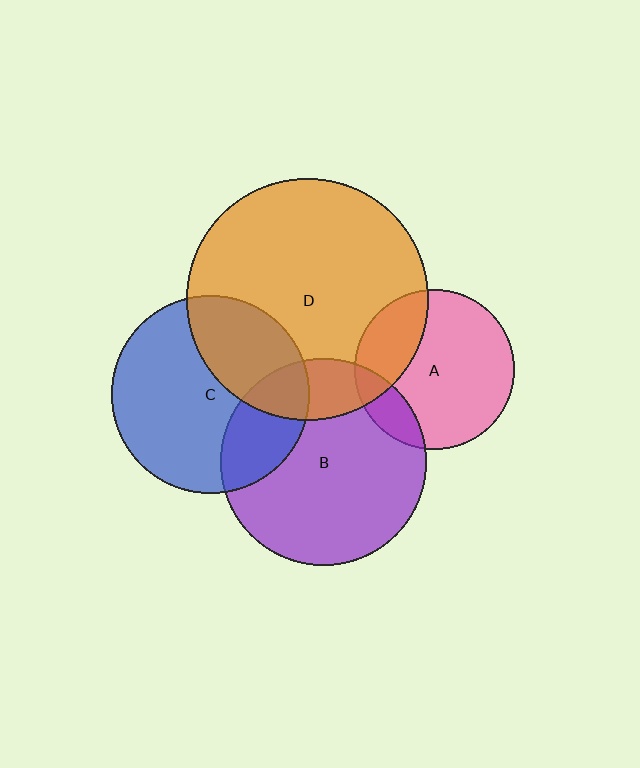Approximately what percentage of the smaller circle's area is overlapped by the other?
Approximately 15%.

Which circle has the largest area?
Circle D (orange).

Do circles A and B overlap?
Yes.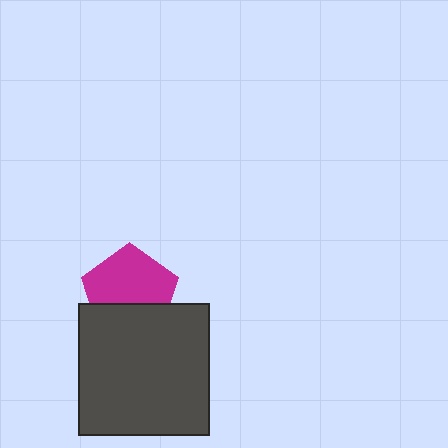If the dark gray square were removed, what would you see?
You would see the complete magenta pentagon.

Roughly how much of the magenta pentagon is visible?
About half of it is visible (roughly 64%).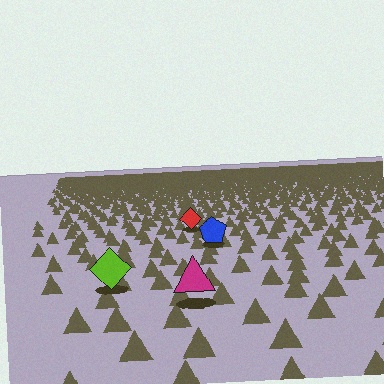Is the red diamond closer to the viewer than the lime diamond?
No. The lime diamond is closer — you can tell from the texture gradient: the ground texture is coarser near it.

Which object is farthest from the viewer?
The red diamond is farthest from the viewer. It appears smaller and the ground texture around it is denser.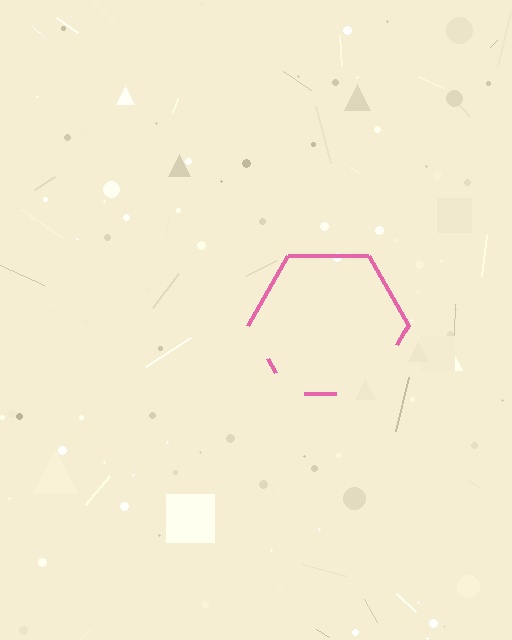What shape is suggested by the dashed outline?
The dashed outline suggests a hexagon.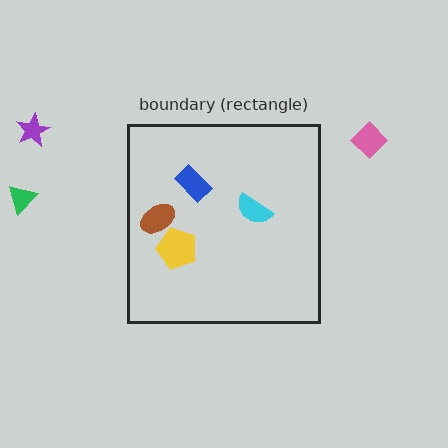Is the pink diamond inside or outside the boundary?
Outside.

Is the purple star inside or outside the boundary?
Outside.